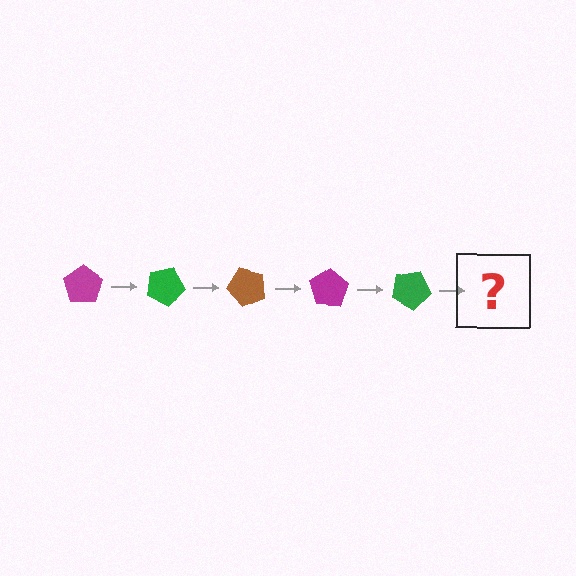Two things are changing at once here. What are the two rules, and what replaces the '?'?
The two rules are that it rotates 25 degrees each step and the color cycles through magenta, green, and brown. The '?' should be a brown pentagon, rotated 125 degrees from the start.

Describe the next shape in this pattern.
It should be a brown pentagon, rotated 125 degrees from the start.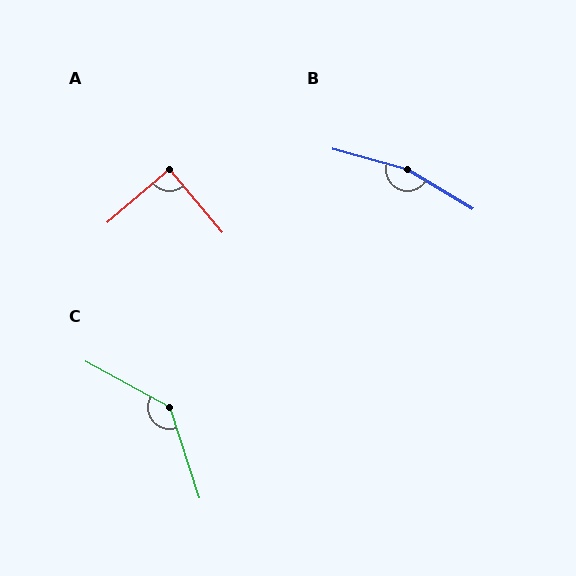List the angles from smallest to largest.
A (90°), C (136°), B (165°).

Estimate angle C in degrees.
Approximately 136 degrees.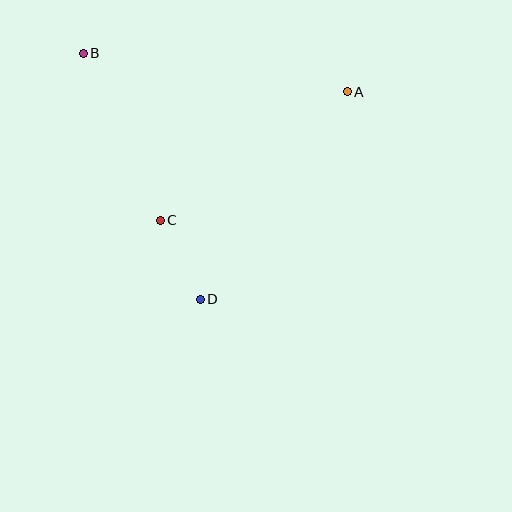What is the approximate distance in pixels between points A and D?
The distance between A and D is approximately 254 pixels.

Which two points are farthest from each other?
Points B and D are farthest from each other.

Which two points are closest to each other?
Points C and D are closest to each other.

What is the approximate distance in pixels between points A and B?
The distance between A and B is approximately 267 pixels.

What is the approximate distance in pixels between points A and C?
The distance between A and C is approximately 227 pixels.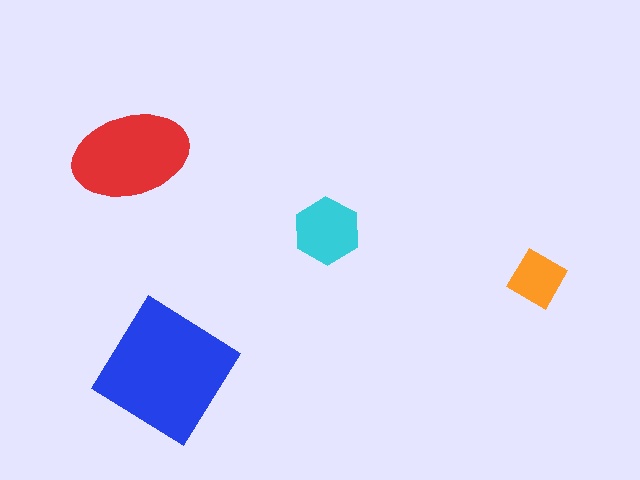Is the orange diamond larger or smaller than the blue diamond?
Smaller.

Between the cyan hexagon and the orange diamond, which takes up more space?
The cyan hexagon.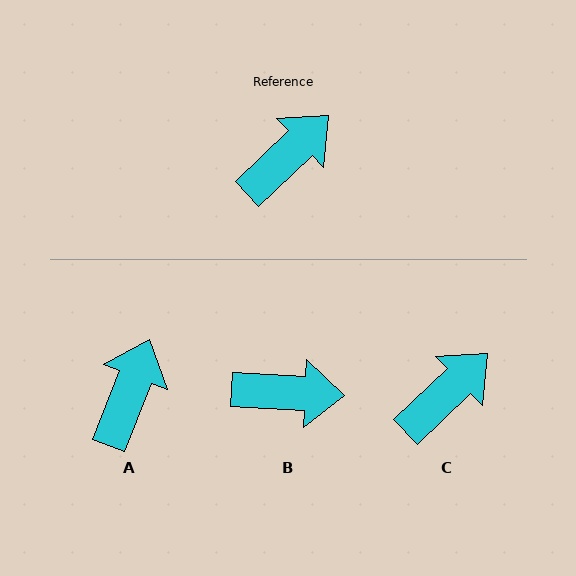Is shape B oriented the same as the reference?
No, it is off by about 47 degrees.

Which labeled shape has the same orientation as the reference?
C.